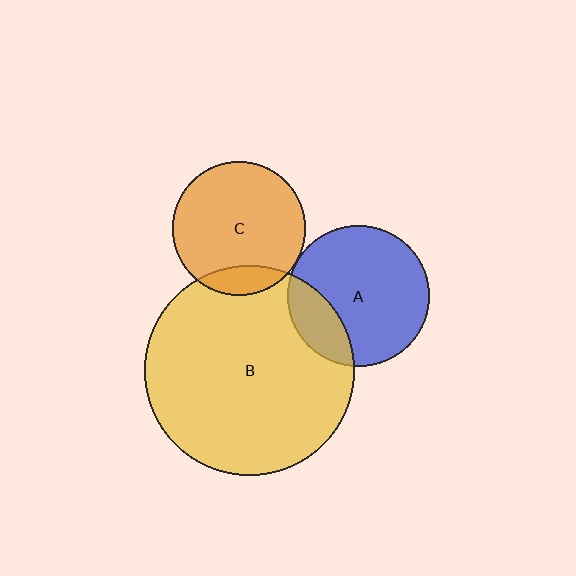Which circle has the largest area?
Circle B (yellow).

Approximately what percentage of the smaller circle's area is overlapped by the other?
Approximately 20%.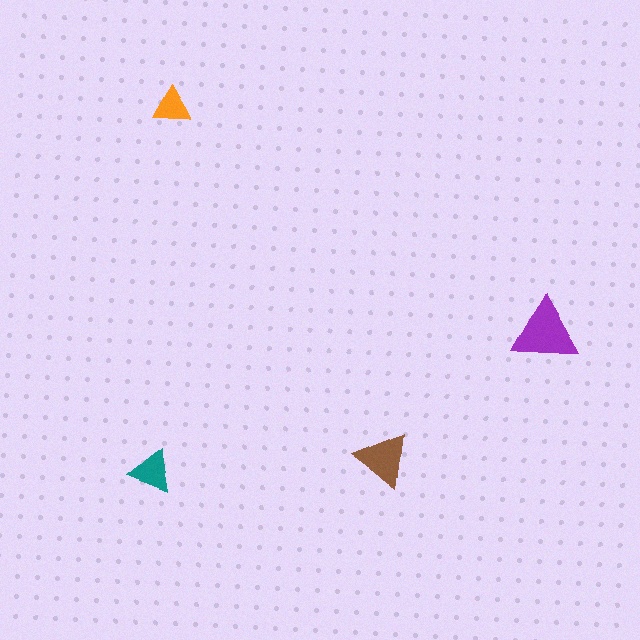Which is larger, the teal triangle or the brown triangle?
The brown one.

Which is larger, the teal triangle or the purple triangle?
The purple one.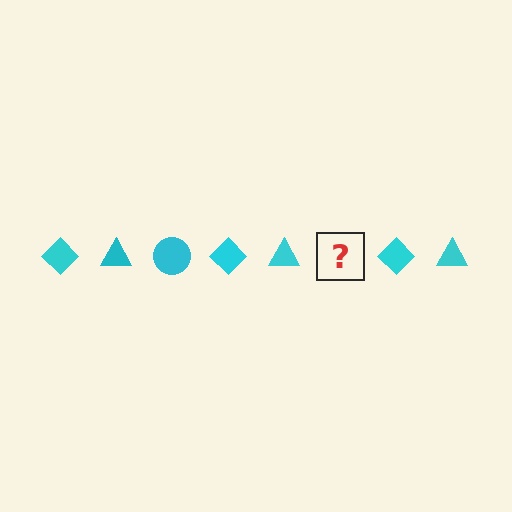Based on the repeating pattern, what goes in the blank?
The blank should be a cyan circle.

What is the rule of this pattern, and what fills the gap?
The rule is that the pattern cycles through diamond, triangle, circle shapes in cyan. The gap should be filled with a cyan circle.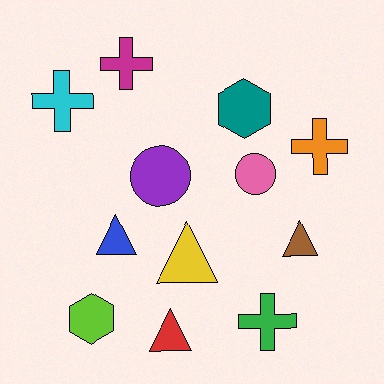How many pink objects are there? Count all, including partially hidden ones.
There is 1 pink object.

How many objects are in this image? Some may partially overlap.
There are 12 objects.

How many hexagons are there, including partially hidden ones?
There are 2 hexagons.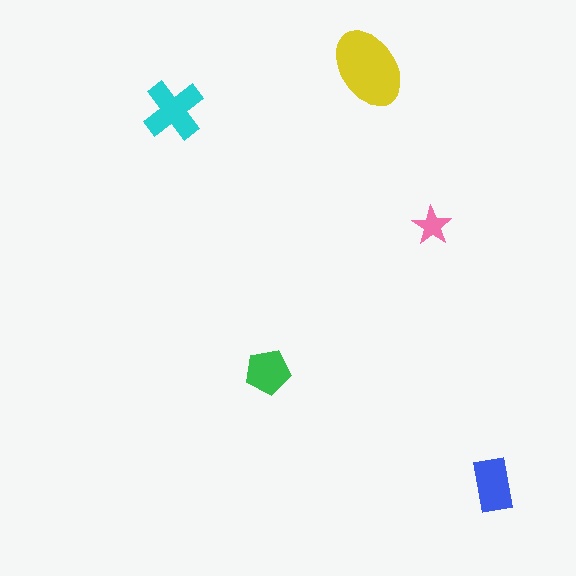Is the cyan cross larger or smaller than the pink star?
Larger.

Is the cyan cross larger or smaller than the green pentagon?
Larger.